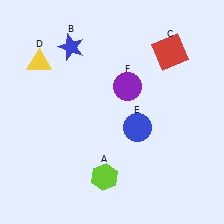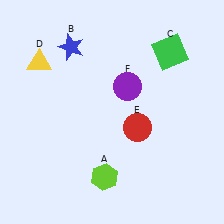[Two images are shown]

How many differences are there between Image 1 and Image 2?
There are 2 differences between the two images.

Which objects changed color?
C changed from red to green. E changed from blue to red.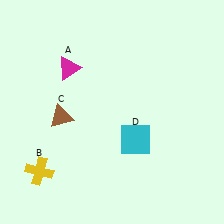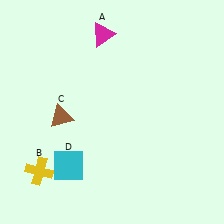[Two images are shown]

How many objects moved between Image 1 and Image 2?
2 objects moved between the two images.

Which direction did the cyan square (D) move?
The cyan square (D) moved left.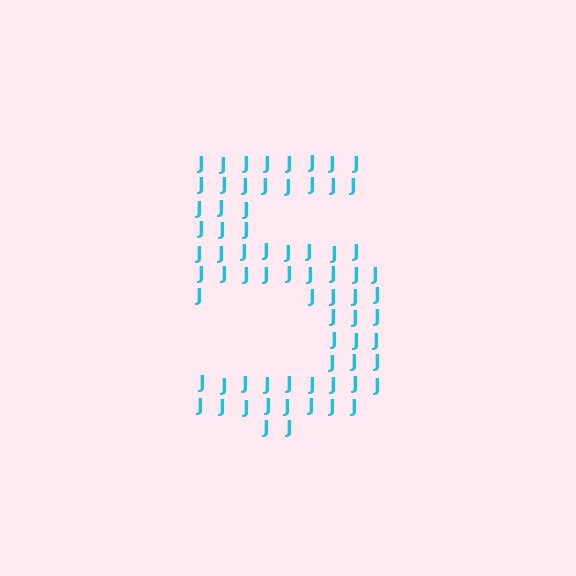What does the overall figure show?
The overall figure shows the digit 5.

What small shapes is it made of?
It is made of small letter J's.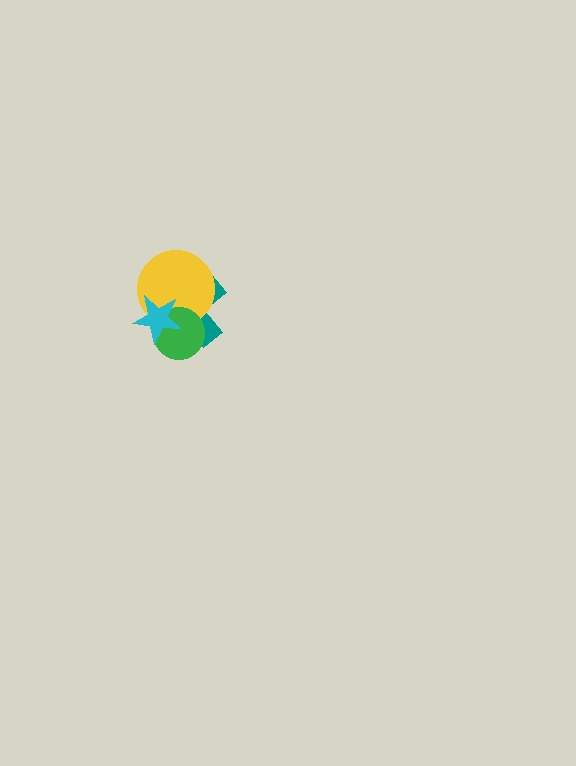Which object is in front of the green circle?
The cyan star is in front of the green circle.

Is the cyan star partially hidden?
No, no other shape covers it.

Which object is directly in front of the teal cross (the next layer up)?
The yellow circle is directly in front of the teal cross.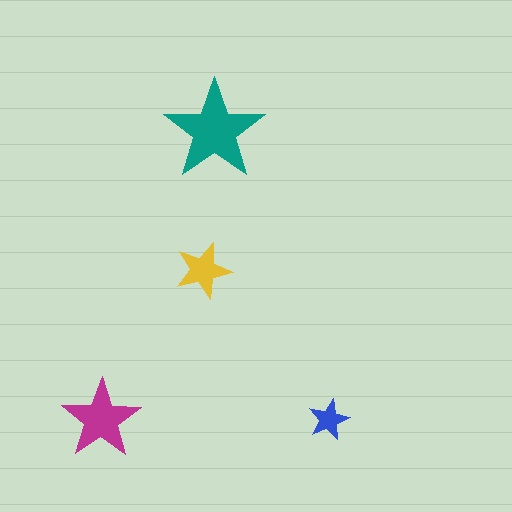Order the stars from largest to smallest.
the teal one, the magenta one, the yellow one, the blue one.